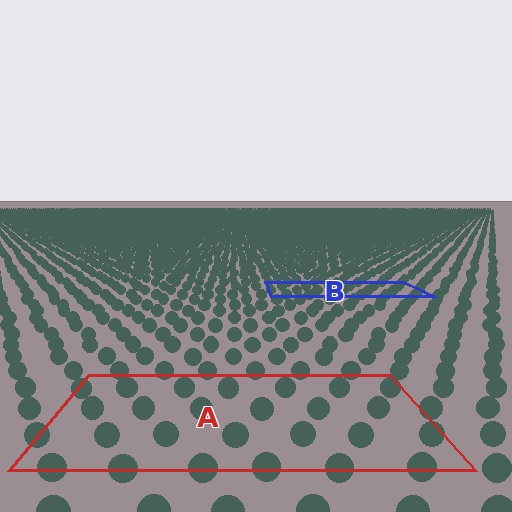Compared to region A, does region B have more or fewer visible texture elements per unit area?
Region B has more texture elements per unit area — they are packed more densely because it is farther away.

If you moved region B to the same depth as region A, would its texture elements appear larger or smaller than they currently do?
They would appear larger. At a closer depth, the same texture elements are projected at a bigger on-screen size.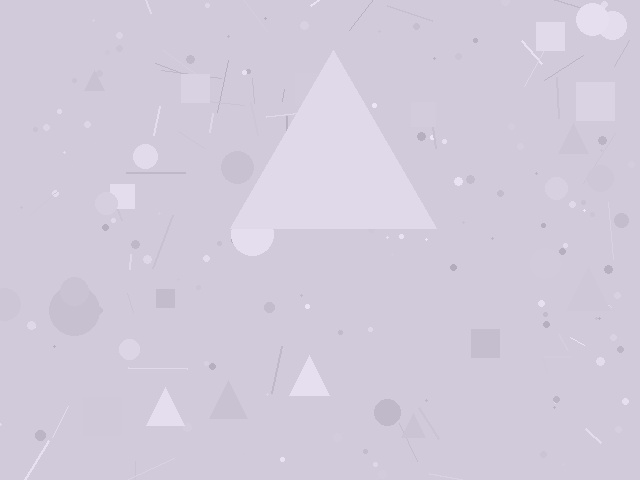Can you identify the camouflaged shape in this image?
The camouflaged shape is a triangle.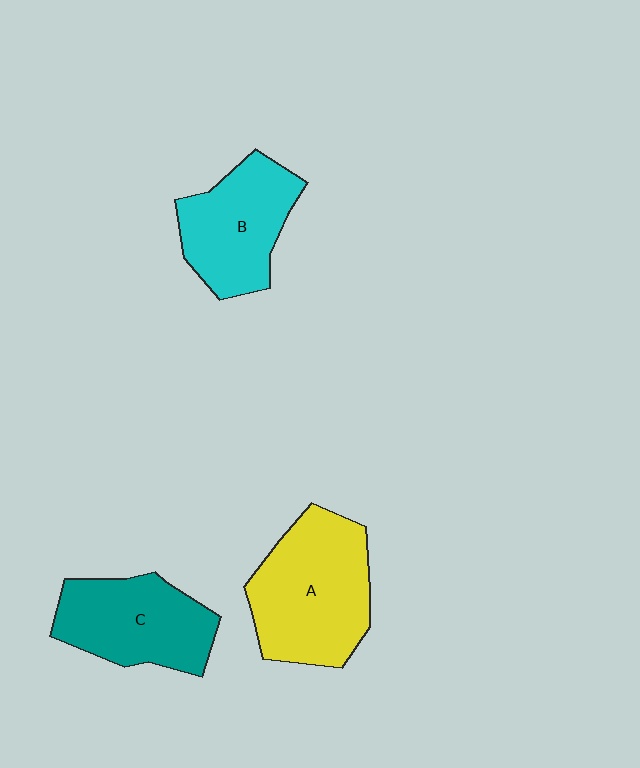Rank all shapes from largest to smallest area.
From largest to smallest: A (yellow), C (teal), B (cyan).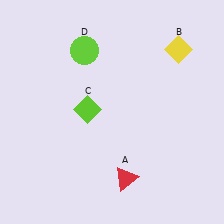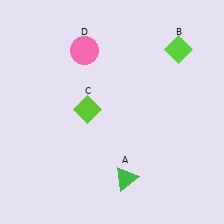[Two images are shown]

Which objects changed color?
A changed from red to green. B changed from yellow to lime. D changed from lime to pink.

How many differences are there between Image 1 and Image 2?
There are 3 differences between the two images.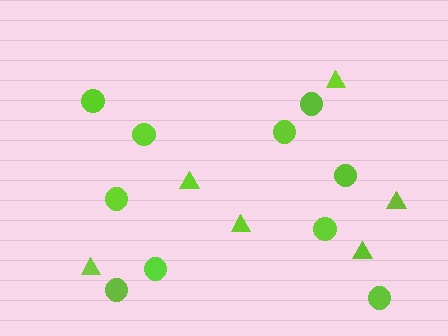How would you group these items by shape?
There are 2 groups: one group of circles (10) and one group of triangles (6).